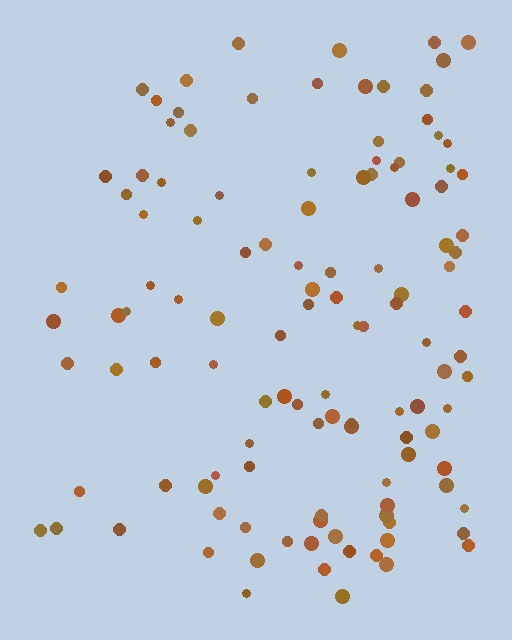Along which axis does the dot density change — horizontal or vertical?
Horizontal.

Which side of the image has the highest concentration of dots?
The right.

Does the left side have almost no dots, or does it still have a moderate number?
Still a moderate number, just noticeably fewer than the right.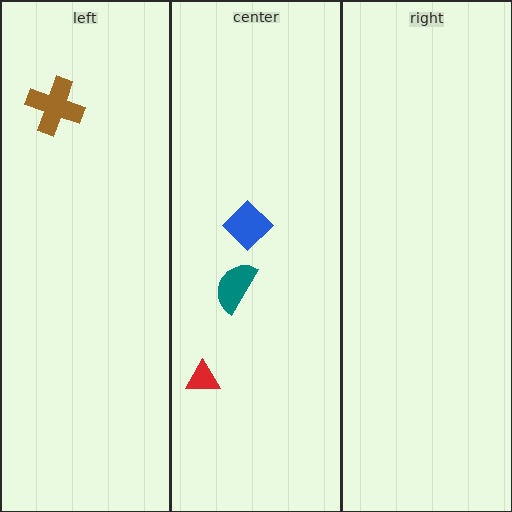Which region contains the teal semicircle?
The center region.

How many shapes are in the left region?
1.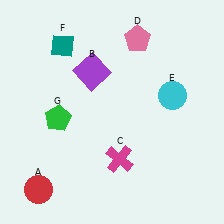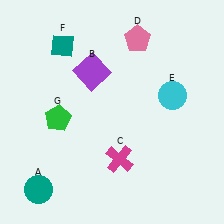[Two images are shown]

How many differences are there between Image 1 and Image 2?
There is 1 difference between the two images.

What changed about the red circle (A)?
In Image 1, A is red. In Image 2, it changed to teal.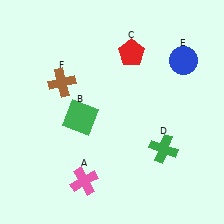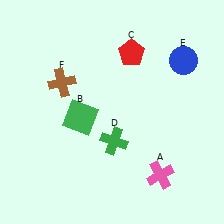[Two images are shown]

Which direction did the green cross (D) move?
The green cross (D) moved left.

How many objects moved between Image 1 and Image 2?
2 objects moved between the two images.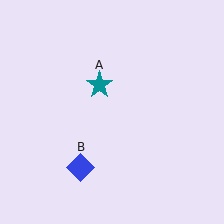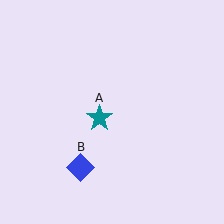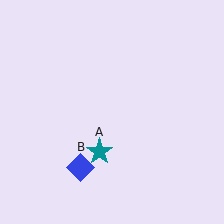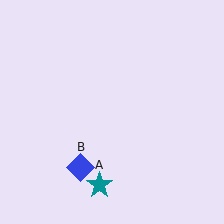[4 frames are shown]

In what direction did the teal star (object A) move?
The teal star (object A) moved down.